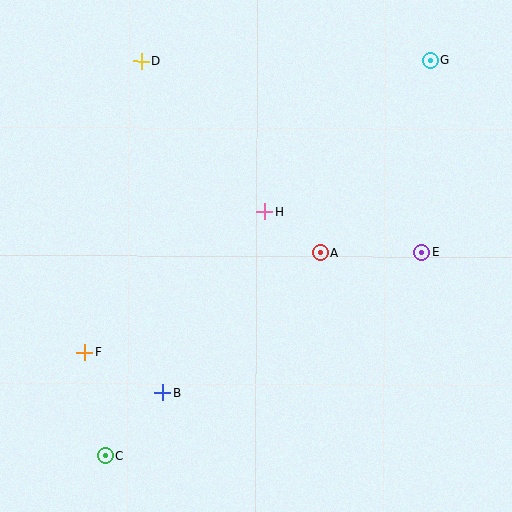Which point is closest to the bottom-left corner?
Point C is closest to the bottom-left corner.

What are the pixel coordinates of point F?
Point F is at (84, 353).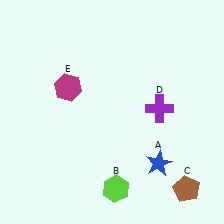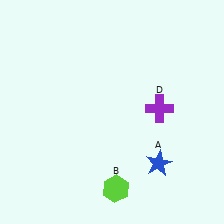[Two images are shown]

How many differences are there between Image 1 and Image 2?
There are 2 differences between the two images.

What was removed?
The brown pentagon (C), the magenta hexagon (E) were removed in Image 2.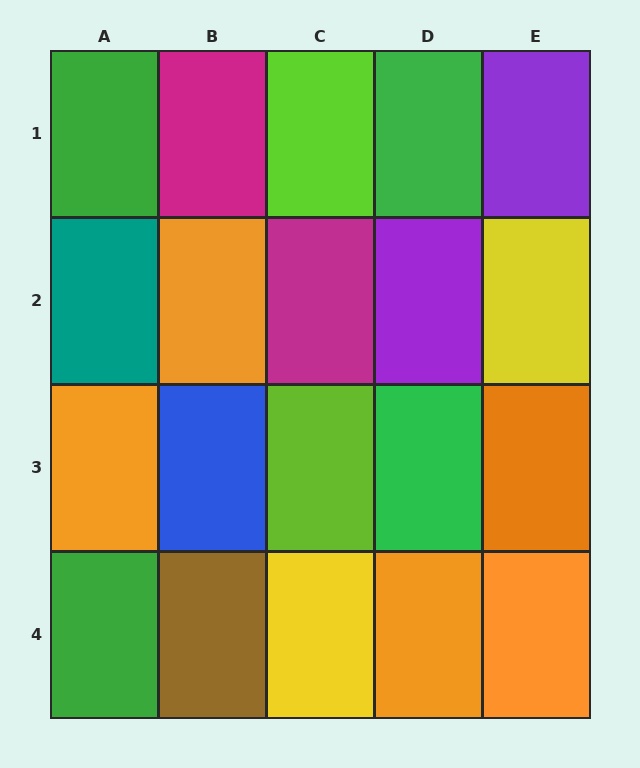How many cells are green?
4 cells are green.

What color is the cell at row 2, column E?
Yellow.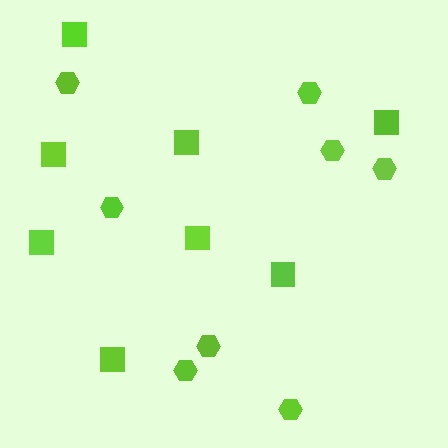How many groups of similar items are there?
There are 2 groups: one group of hexagons (8) and one group of squares (8).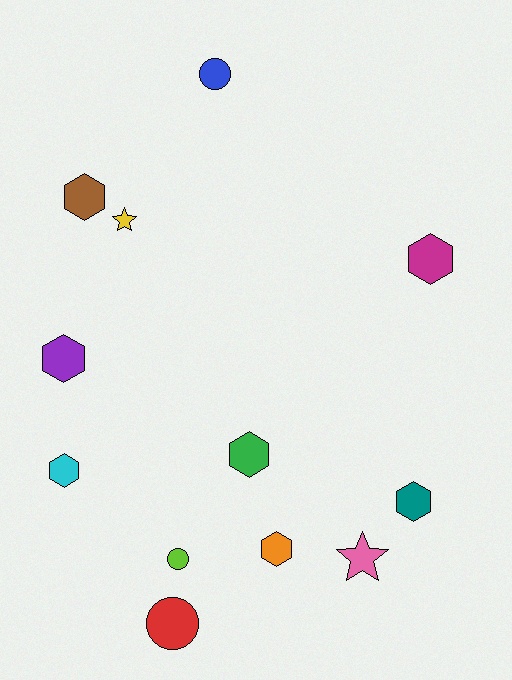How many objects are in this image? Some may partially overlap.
There are 12 objects.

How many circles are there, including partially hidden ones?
There are 3 circles.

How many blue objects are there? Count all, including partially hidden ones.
There is 1 blue object.